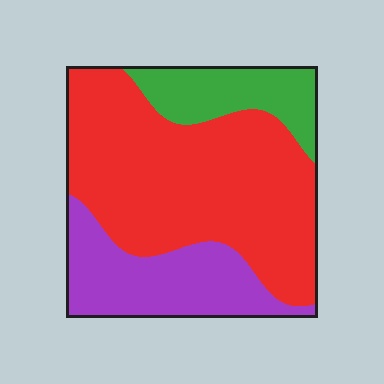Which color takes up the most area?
Red, at roughly 60%.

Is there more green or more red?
Red.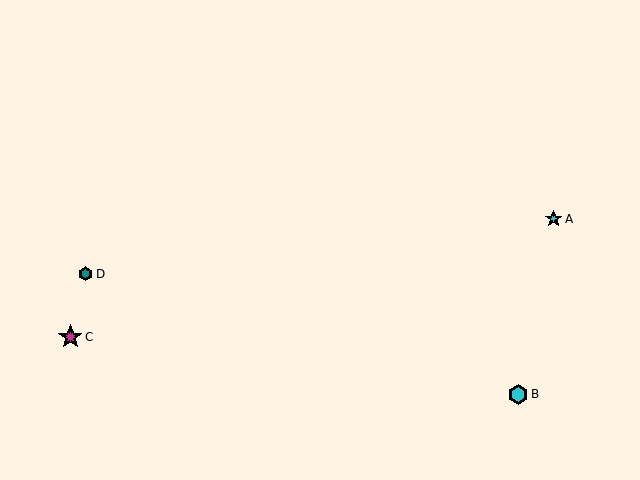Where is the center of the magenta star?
The center of the magenta star is at (70, 337).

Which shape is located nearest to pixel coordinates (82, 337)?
The magenta star (labeled C) at (70, 337) is nearest to that location.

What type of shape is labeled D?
Shape D is a teal hexagon.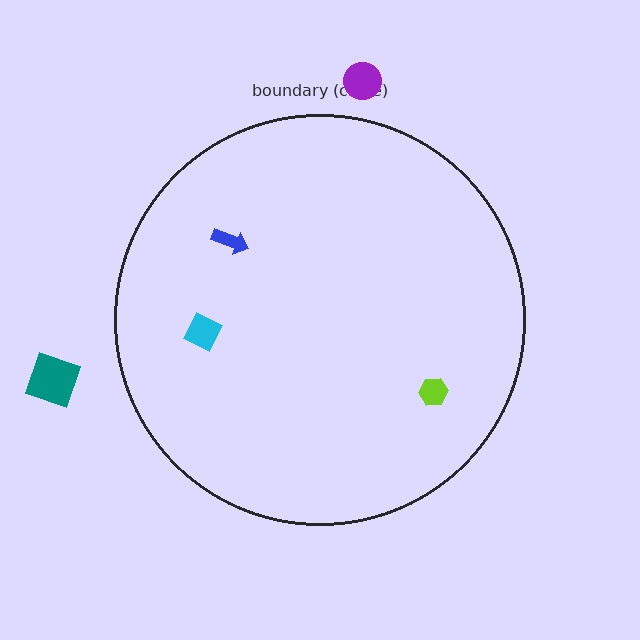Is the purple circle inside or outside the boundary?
Outside.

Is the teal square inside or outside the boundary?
Outside.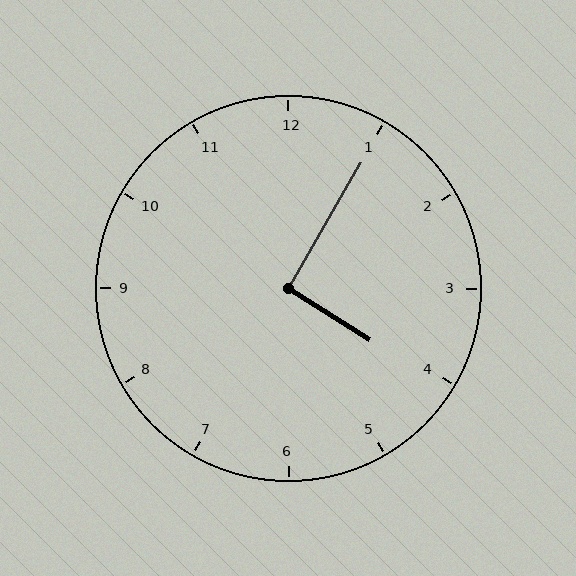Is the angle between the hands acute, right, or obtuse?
It is right.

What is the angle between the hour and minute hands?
Approximately 92 degrees.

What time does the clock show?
4:05.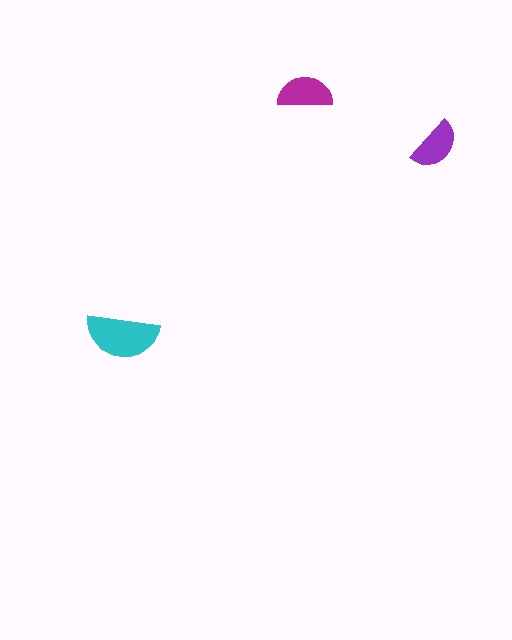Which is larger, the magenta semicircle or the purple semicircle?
The magenta one.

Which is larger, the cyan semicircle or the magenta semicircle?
The cyan one.